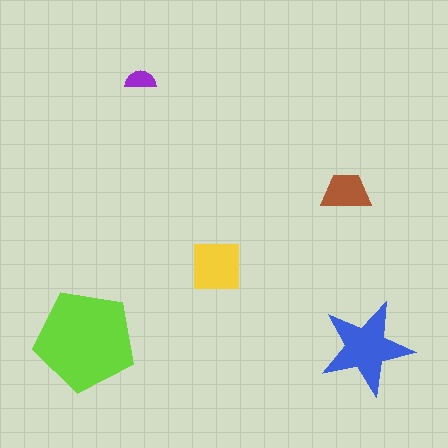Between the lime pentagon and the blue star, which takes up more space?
The lime pentagon.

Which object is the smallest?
The purple semicircle.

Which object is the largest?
The lime pentagon.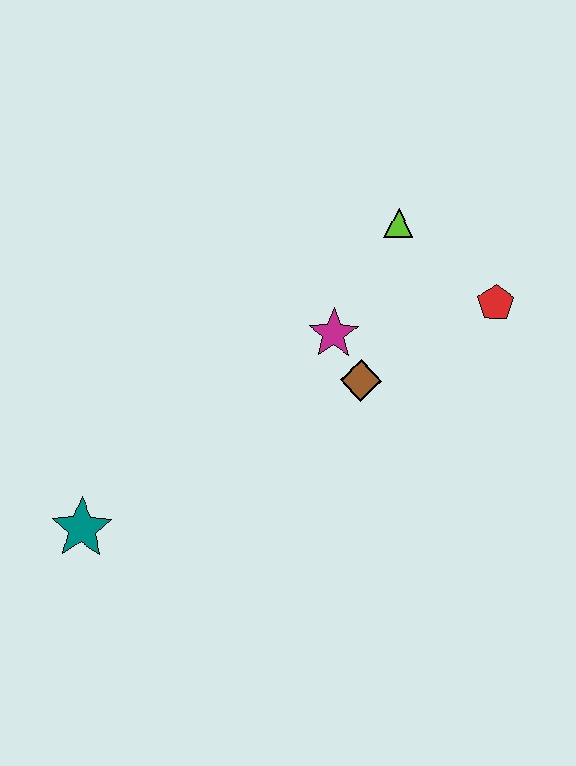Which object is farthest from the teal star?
The red pentagon is farthest from the teal star.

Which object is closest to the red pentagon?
The lime triangle is closest to the red pentagon.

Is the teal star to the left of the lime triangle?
Yes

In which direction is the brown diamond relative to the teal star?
The brown diamond is to the right of the teal star.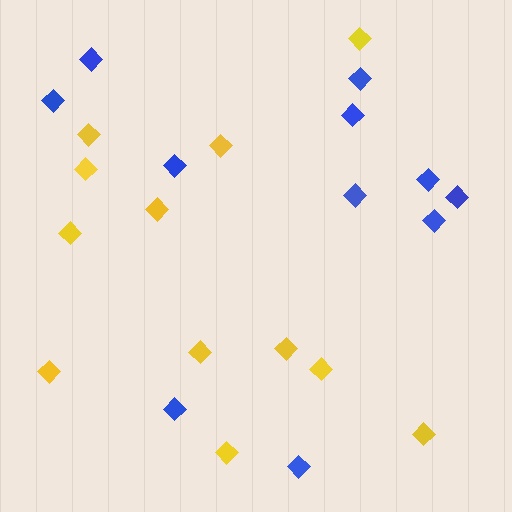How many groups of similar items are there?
There are 2 groups: one group of yellow diamonds (12) and one group of blue diamonds (11).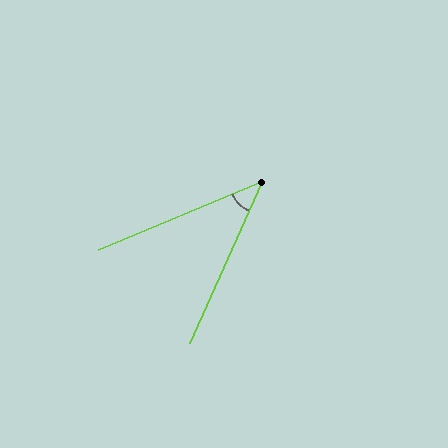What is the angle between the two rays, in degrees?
Approximately 44 degrees.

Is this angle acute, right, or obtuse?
It is acute.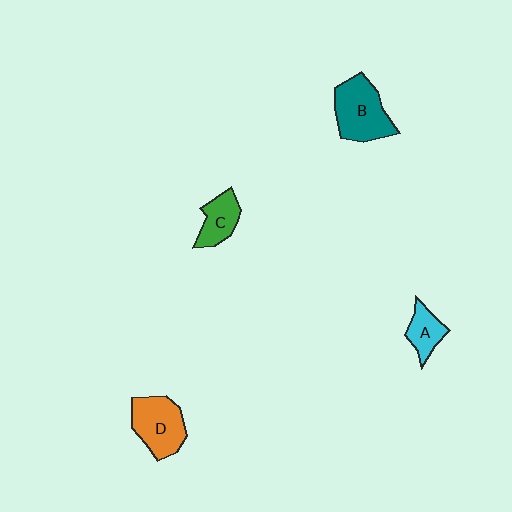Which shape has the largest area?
Shape B (teal).